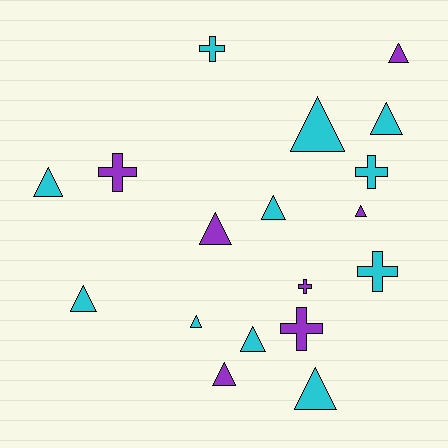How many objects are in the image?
There are 18 objects.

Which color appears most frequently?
Cyan, with 11 objects.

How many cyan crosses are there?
There are 3 cyan crosses.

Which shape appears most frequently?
Triangle, with 12 objects.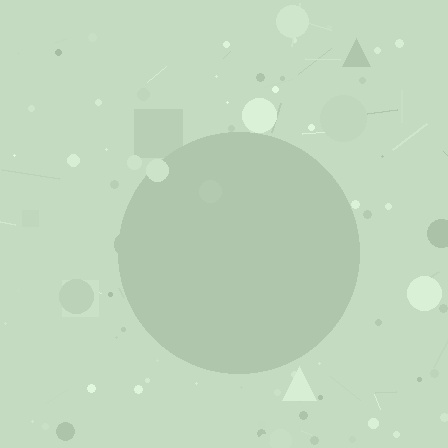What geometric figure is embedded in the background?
A circle is embedded in the background.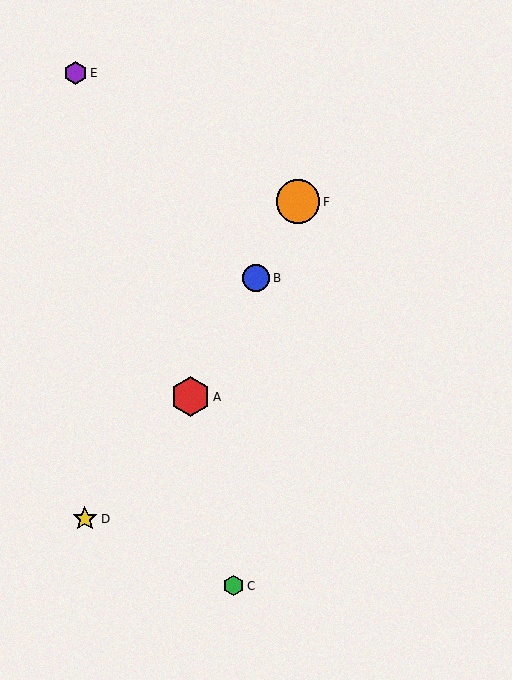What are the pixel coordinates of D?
Object D is at (85, 519).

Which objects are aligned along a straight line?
Objects A, B, F are aligned along a straight line.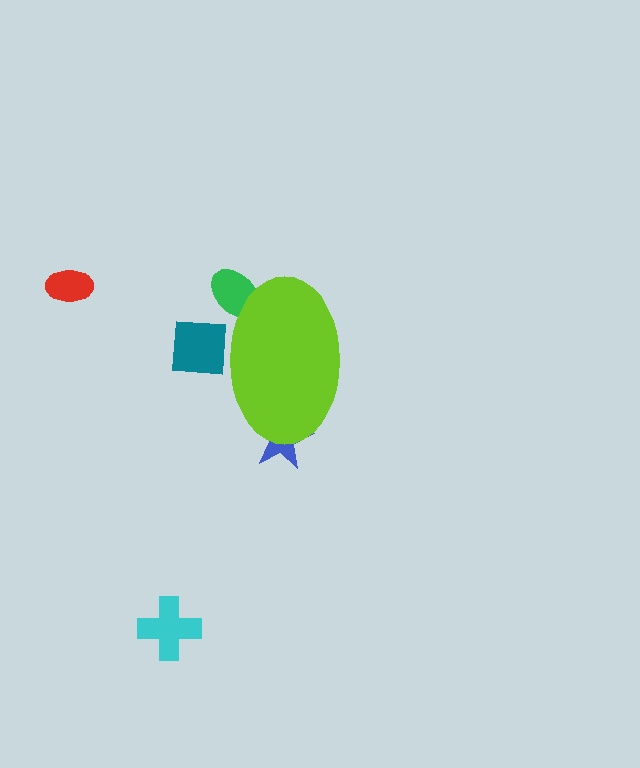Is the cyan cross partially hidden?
No, the cyan cross is fully visible.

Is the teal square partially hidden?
Yes, the teal square is partially hidden behind the lime ellipse.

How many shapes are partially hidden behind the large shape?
3 shapes are partially hidden.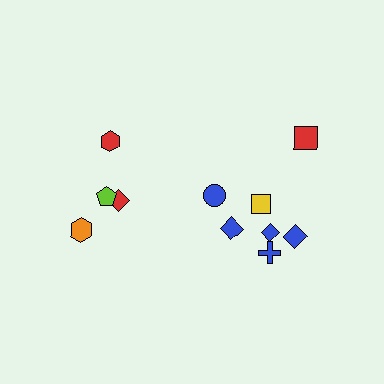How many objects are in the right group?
There are 7 objects.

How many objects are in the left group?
There are 4 objects.